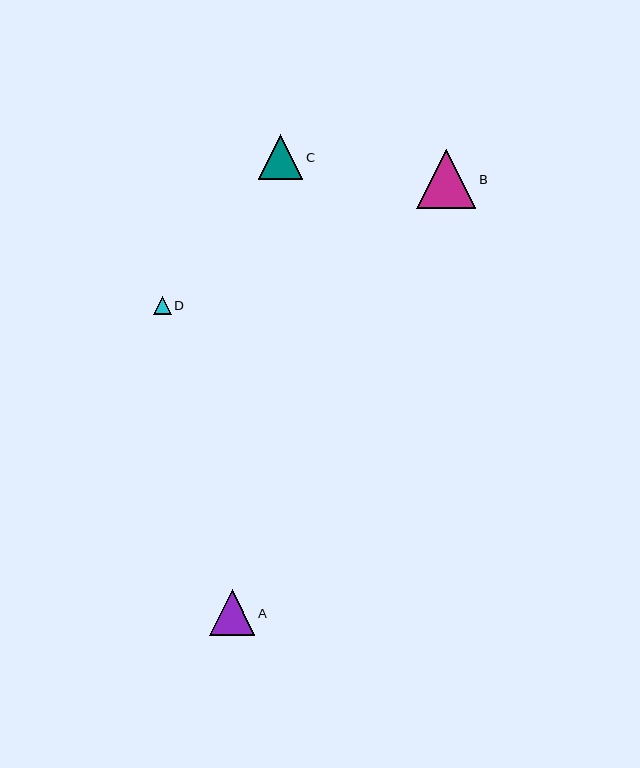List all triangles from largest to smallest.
From largest to smallest: B, A, C, D.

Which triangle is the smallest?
Triangle D is the smallest with a size of approximately 18 pixels.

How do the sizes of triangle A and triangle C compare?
Triangle A and triangle C are approximately the same size.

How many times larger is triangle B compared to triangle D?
Triangle B is approximately 3.3 times the size of triangle D.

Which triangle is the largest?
Triangle B is the largest with a size of approximately 59 pixels.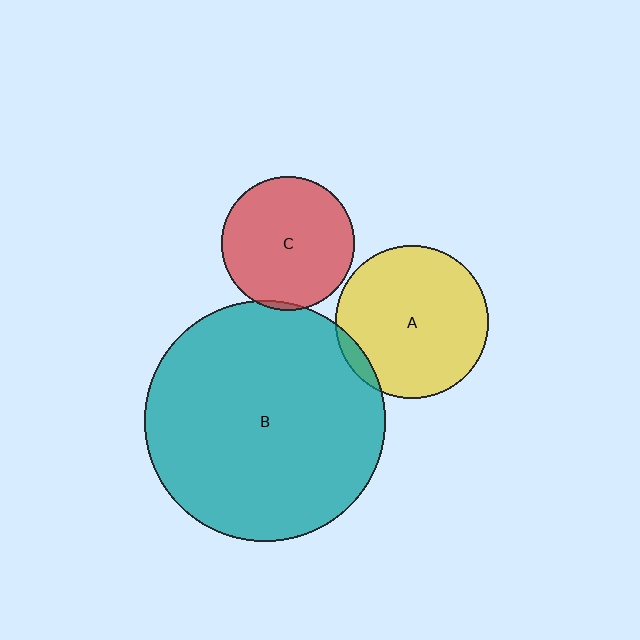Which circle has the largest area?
Circle B (teal).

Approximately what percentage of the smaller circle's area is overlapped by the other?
Approximately 5%.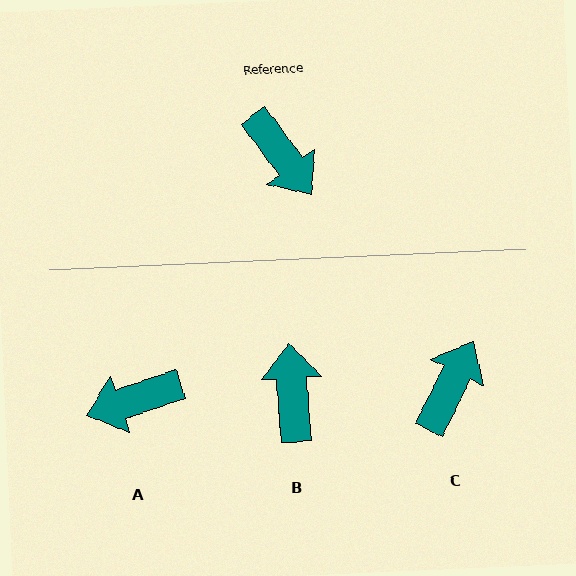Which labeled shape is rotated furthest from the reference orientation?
B, about 148 degrees away.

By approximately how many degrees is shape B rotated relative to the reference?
Approximately 148 degrees counter-clockwise.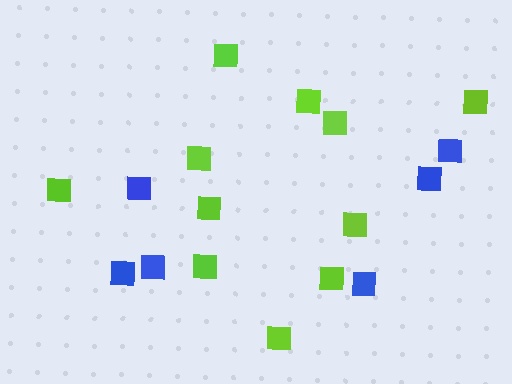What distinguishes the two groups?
There are 2 groups: one group of lime squares (11) and one group of blue squares (6).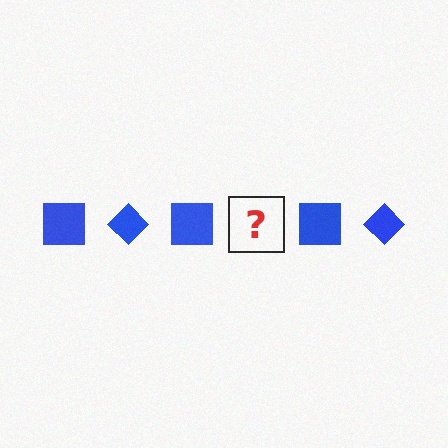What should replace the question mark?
The question mark should be replaced with a blue diamond.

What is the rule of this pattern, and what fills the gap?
The rule is that the pattern cycles through square, diamond shapes in blue. The gap should be filled with a blue diamond.